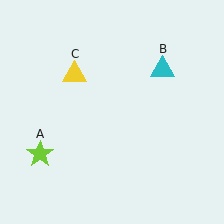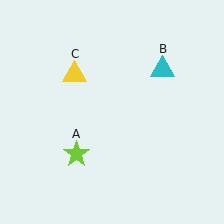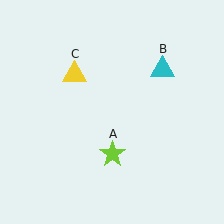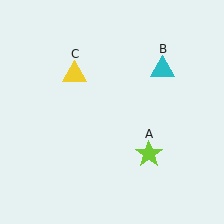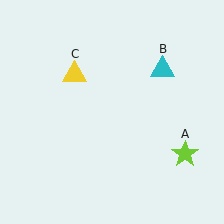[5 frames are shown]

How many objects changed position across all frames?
1 object changed position: lime star (object A).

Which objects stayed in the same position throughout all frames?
Cyan triangle (object B) and yellow triangle (object C) remained stationary.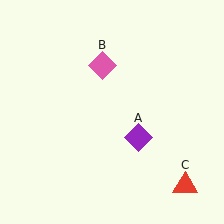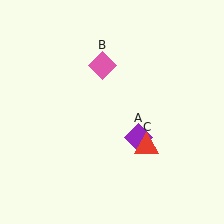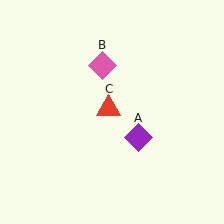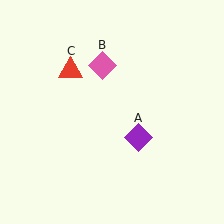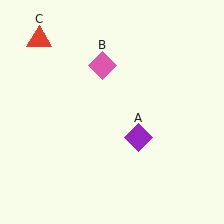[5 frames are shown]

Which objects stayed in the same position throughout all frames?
Purple diamond (object A) and pink diamond (object B) remained stationary.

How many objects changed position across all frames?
1 object changed position: red triangle (object C).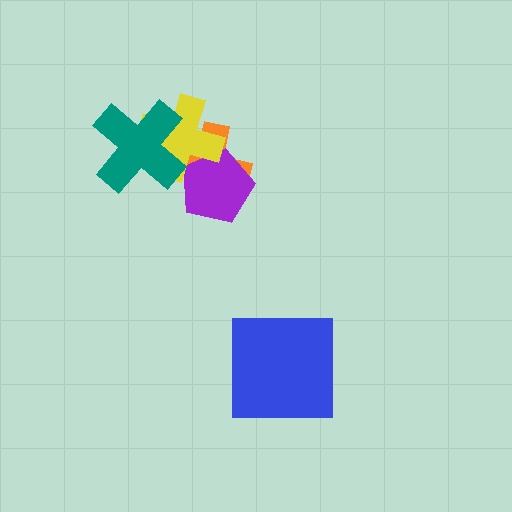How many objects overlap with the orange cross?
3 objects overlap with the orange cross.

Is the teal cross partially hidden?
No, no other shape covers it.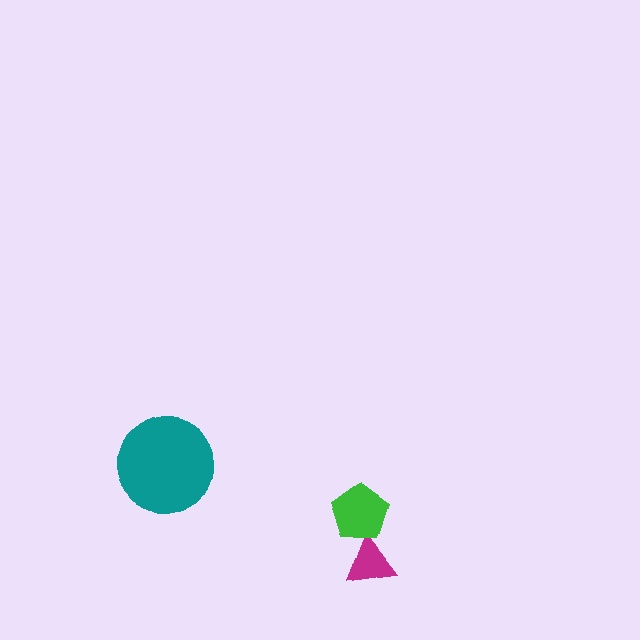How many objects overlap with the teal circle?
0 objects overlap with the teal circle.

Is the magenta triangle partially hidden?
Yes, it is partially covered by another shape.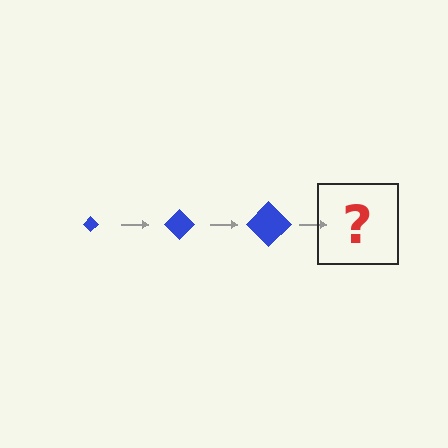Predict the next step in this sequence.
The next step is a blue diamond, larger than the previous one.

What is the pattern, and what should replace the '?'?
The pattern is that the diamond gets progressively larger each step. The '?' should be a blue diamond, larger than the previous one.